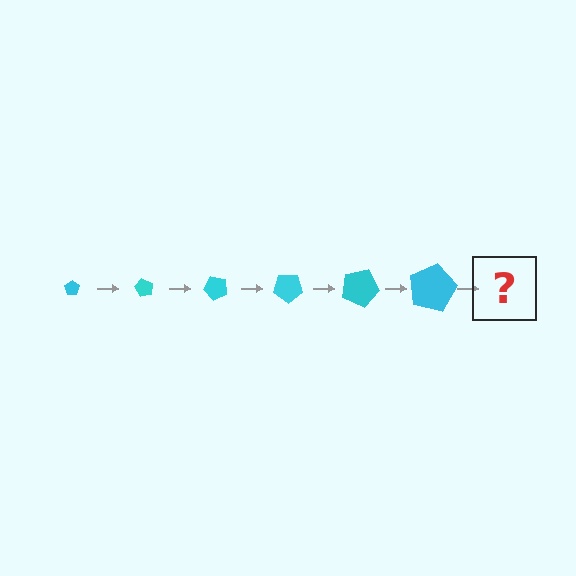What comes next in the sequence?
The next element should be a pentagon, larger than the previous one and rotated 360 degrees from the start.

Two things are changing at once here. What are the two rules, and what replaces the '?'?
The two rules are that the pentagon grows larger each step and it rotates 60 degrees each step. The '?' should be a pentagon, larger than the previous one and rotated 360 degrees from the start.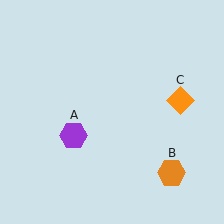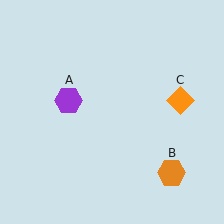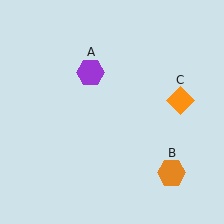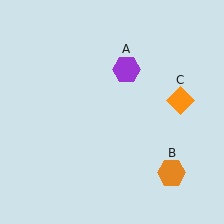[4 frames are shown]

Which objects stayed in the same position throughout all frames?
Orange hexagon (object B) and orange diamond (object C) remained stationary.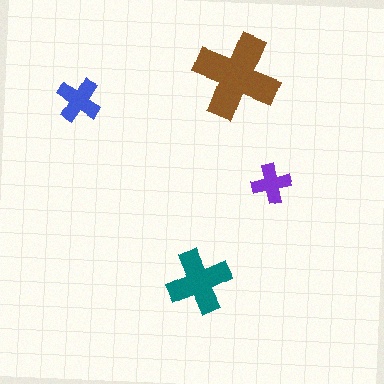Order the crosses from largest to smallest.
the brown one, the teal one, the blue one, the purple one.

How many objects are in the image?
There are 4 objects in the image.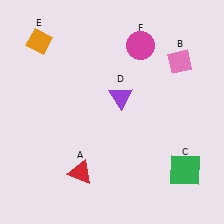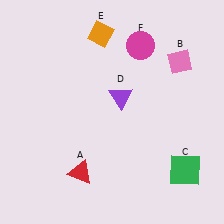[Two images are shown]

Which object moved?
The orange diamond (E) moved right.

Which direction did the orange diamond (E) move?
The orange diamond (E) moved right.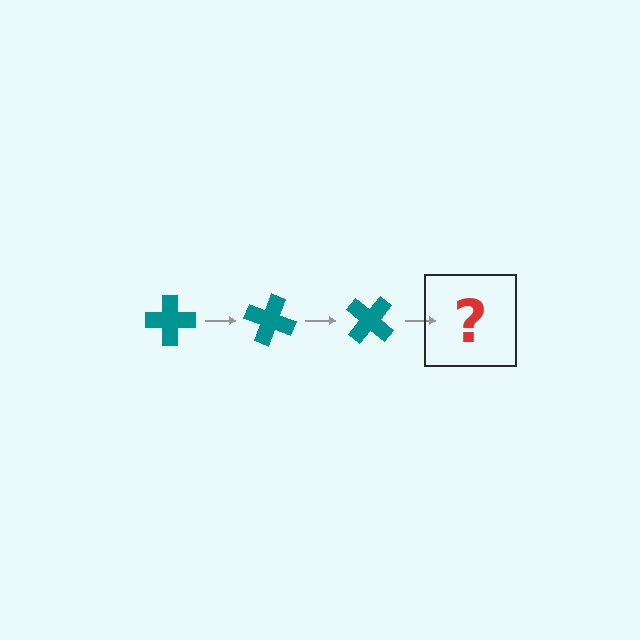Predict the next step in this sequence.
The next step is a teal cross rotated 60 degrees.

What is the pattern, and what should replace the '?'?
The pattern is that the cross rotates 20 degrees each step. The '?' should be a teal cross rotated 60 degrees.